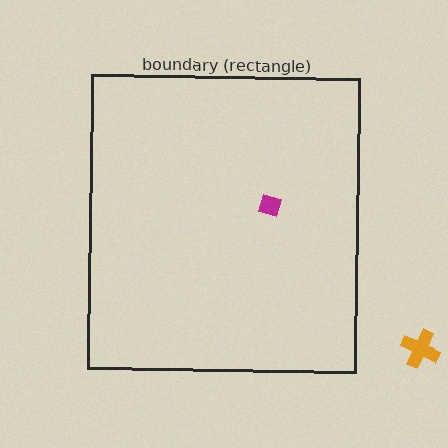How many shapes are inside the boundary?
1 inside, 1 outside.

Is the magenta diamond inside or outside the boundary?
Inside.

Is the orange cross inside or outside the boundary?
Outside.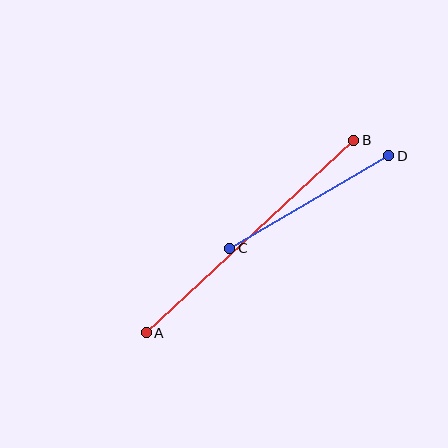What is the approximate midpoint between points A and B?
The midpoint is at approximately (250, 236) pixels.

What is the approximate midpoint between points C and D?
The midpoint is at approximately (309, 202) pixels.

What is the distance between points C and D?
The distance is approximately 184 pixels.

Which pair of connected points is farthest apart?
Points A and B are farthest apart.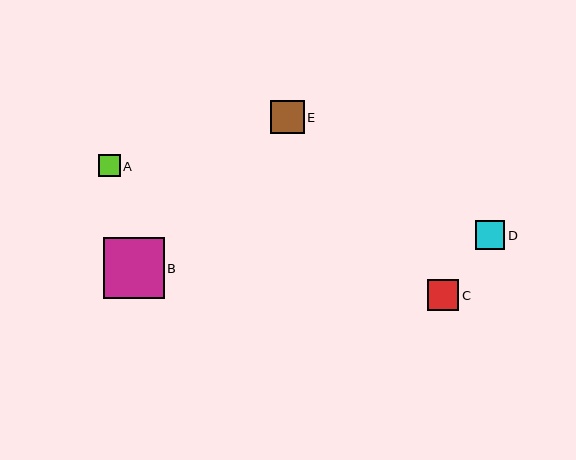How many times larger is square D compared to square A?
Square D is approximately 1.3 times the size of square A.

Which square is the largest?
Square B is the largest with a size of approximately 61 pixels.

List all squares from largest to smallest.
From largest to smallest: B, E, C, D, A.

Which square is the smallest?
Square A is the smallest with a size of approximately 22 pixels.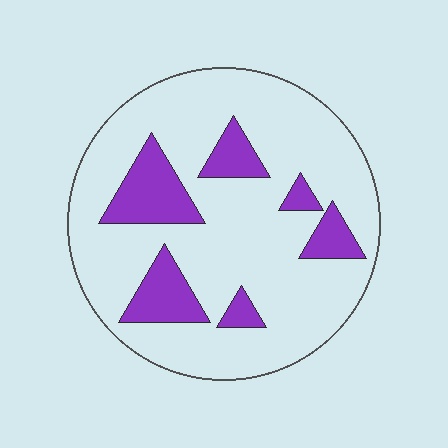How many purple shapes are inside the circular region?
6.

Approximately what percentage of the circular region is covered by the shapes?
Approximately 20%.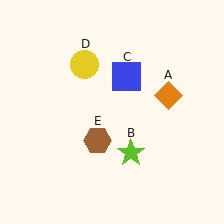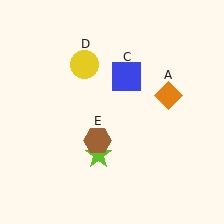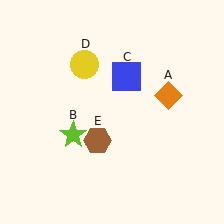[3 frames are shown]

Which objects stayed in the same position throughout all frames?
Orange diamond (object A) and blue square (object C) and yellow circle (object D) and brown hexagon (object E) remained stationary.